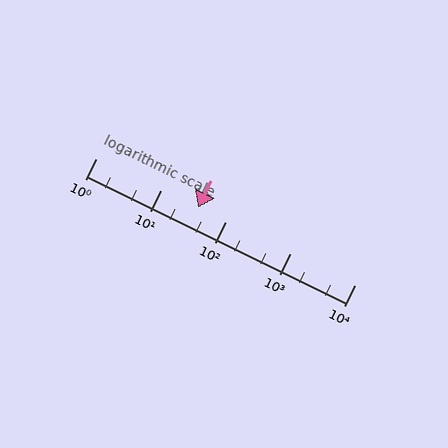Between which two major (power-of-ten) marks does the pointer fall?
The pointer is between 10 and 100.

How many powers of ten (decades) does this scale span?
The scale spans 4 decades, from 1 to 10000.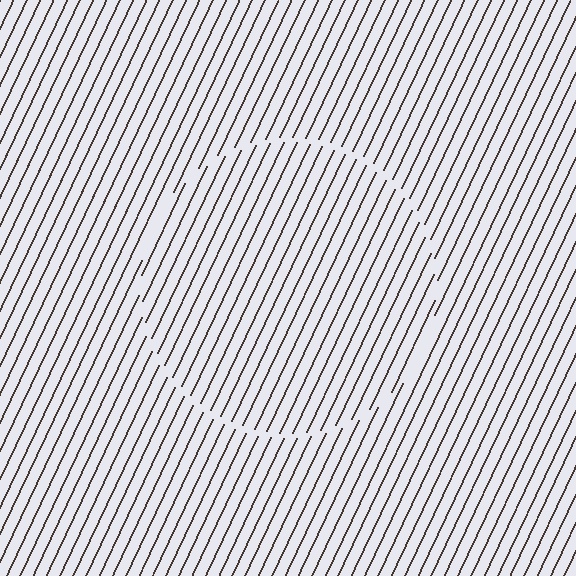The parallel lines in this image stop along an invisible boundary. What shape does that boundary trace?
An illusory circle. The interior of the shape contains the same grating, shifted by half a period — the contour is defined by the phase discontinuity where line-ends from the inner and outer gratings abut.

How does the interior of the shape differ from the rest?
The interior of the shape contains the same grating, shifted by half a period — the contour is defined by the phase discontinuity where line-ends from the inner and outer gratings abut.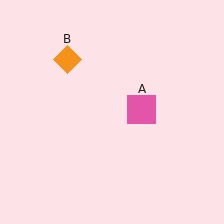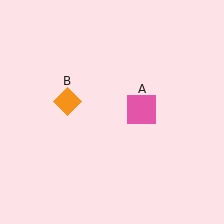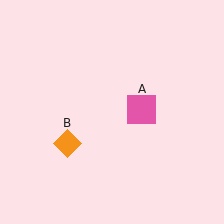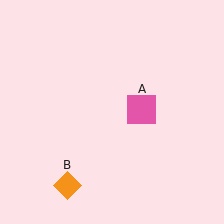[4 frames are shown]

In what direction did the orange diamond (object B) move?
The orange diamond (object B) moved down.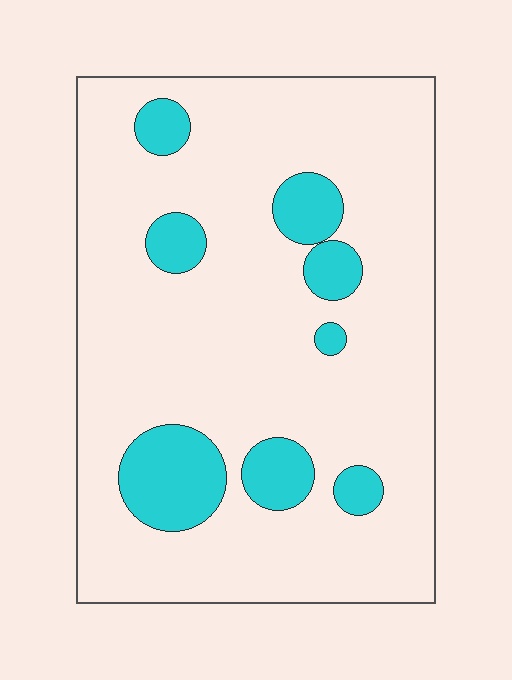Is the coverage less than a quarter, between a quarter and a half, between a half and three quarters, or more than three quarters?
Less than a quarter.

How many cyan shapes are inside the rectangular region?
8.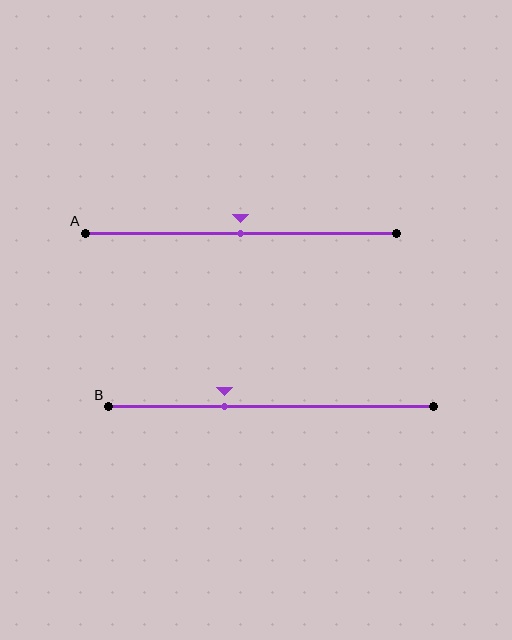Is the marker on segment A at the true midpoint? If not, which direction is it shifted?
Yes, the marker on segment A is at the true midpoint.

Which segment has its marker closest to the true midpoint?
Segment A has its marker closest to the true midpoint.